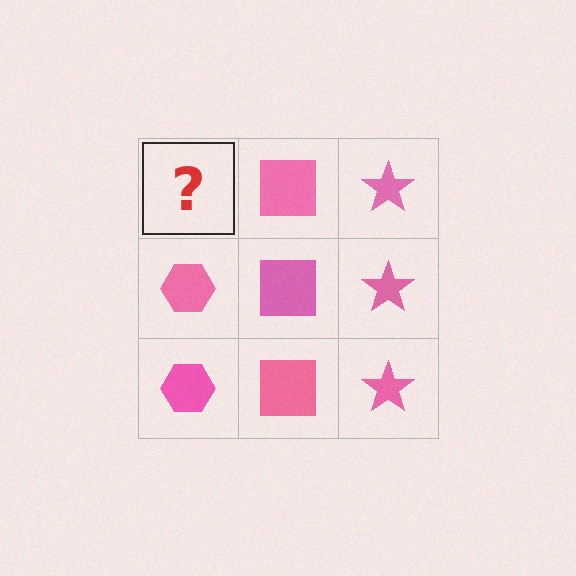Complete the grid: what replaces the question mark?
The question mark should be replaced with a pink hexagon.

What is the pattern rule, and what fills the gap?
The rule is that each column has a consistent shape. The gap should be filled with a pink hexagon.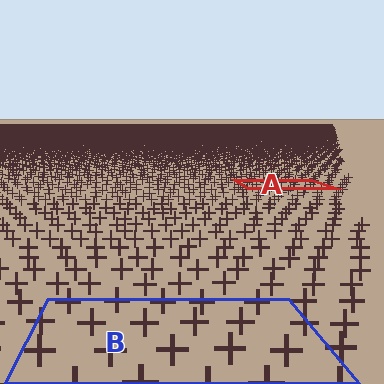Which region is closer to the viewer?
Region B is closer. The texture elements there are larger and more spread out.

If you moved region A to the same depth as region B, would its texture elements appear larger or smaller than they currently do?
They would appear larger. At a closer depth, the same texture elements are projected at a bigger on-screen size.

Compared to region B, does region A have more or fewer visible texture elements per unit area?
Region A has more texture elements per unit area — they are packed more densely because it is farther away.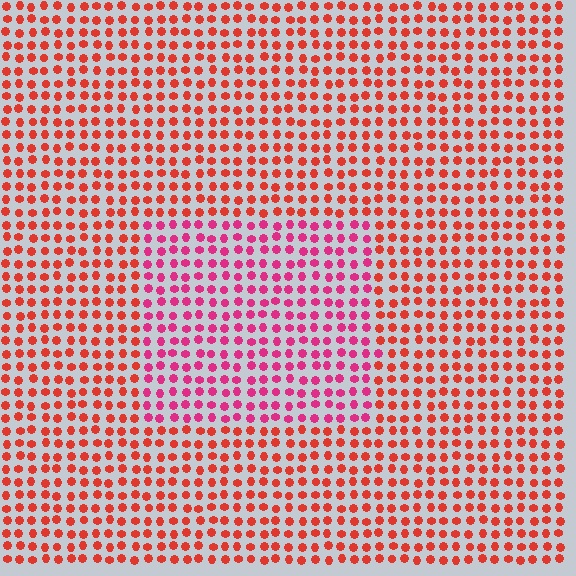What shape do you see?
I see a rectangle.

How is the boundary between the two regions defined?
The boundary is defined purely by a slight shift in hue (about 34 degrees). Spacing, size, and orientation are identical on both sides.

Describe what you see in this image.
The image is filled with small red elements in a uniform arrangement. A rectangle-shaped region is visible where the elements are tinted to a slightly different hue, forming a subtle color boundary.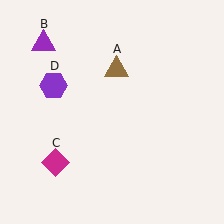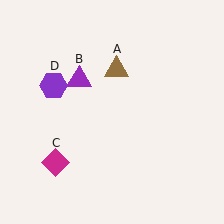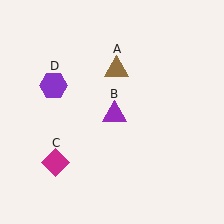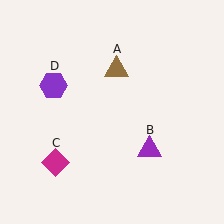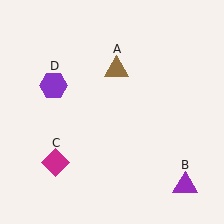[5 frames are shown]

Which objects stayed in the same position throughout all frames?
Brown triangle (object A) and magenta diamond (object C) and purple hexagon (object D) remained stationary.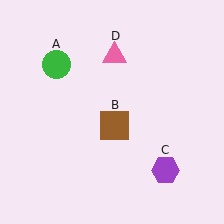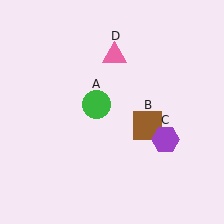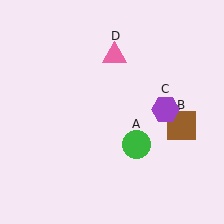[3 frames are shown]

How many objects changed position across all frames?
3 objects changed position: green circle (object A), brown square (object B), purple hexagon (object C).